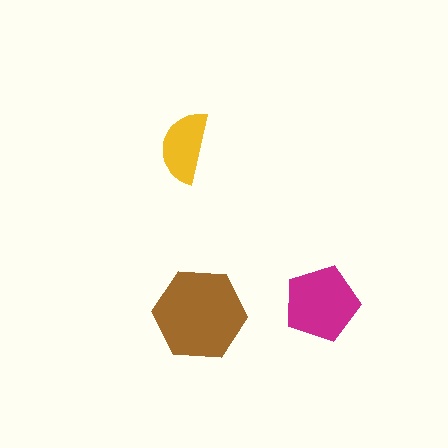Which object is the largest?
The brown hexagon.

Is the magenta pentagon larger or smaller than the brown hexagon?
Smaller.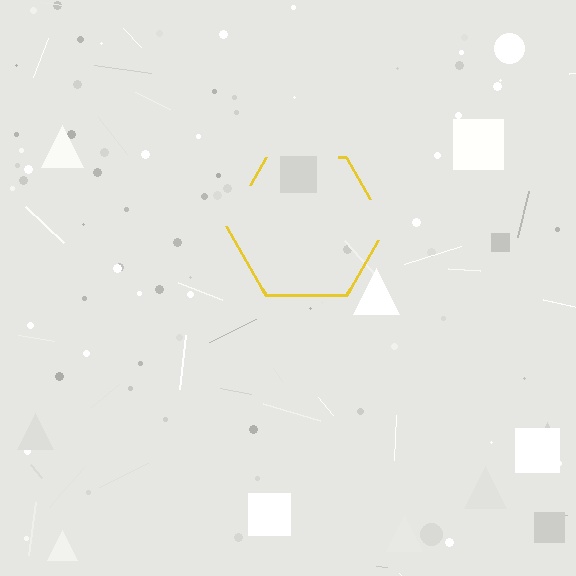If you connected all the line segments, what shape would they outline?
They would outline a hexagon.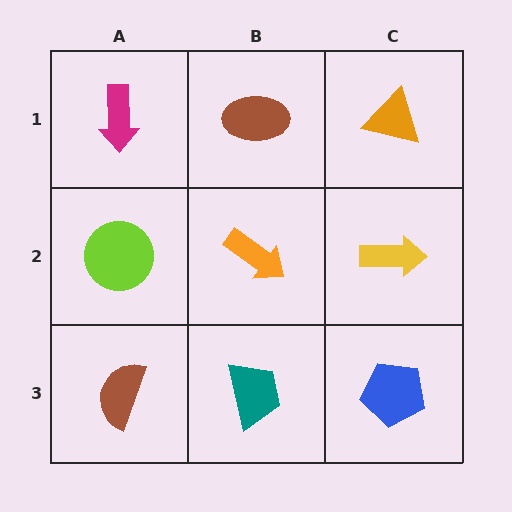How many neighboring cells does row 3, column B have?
3.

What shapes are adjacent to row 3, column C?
A yellow arrow (row 2, column C), a teal trapezoid (row 3, column B).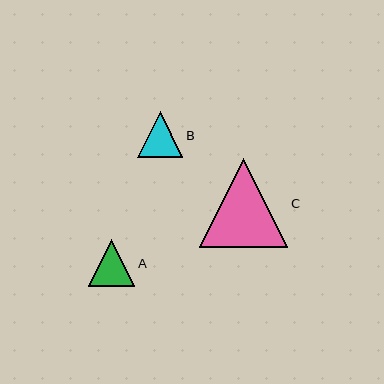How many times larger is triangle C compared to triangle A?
Triangle C is approximately 1.9 times the size of triangle A.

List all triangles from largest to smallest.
From largest to smallest: C, A, B.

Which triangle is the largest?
Triangle C is the largest with a size of approximately 88 pixels.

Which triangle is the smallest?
Triangle B is the smallest with a size of approximately 45 pixels.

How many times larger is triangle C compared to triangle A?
Triangle C is approximately 1.9 times the size of triangle A.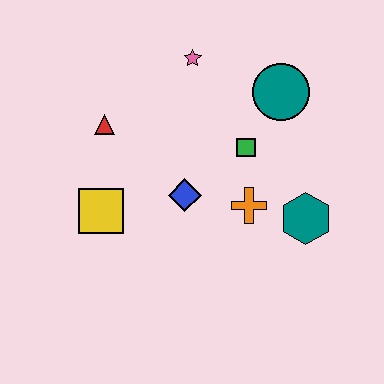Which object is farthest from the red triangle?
The teal hexagon is farthest from the red triangle.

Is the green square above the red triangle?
No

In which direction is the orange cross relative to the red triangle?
The orange cross is to the right of the red triangle.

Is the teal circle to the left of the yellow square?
No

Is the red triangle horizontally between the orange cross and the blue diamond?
No